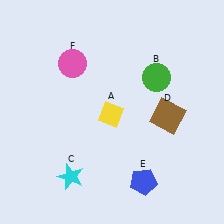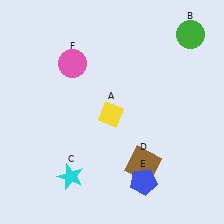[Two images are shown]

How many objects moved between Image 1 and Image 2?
2 objects moved between the two images.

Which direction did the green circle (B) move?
The green circle (B) moved up.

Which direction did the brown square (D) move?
The brown square (D) moved down.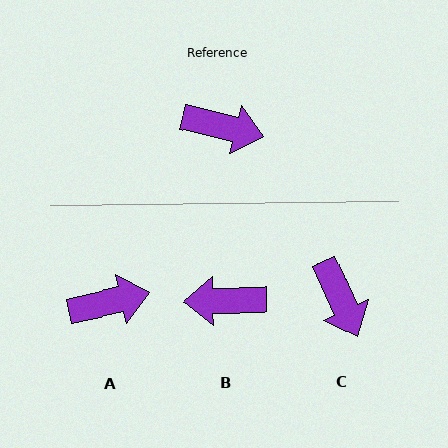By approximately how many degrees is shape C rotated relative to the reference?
Approximately 52 degrees clockwise.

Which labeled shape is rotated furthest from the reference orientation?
B, about 165 degrees away.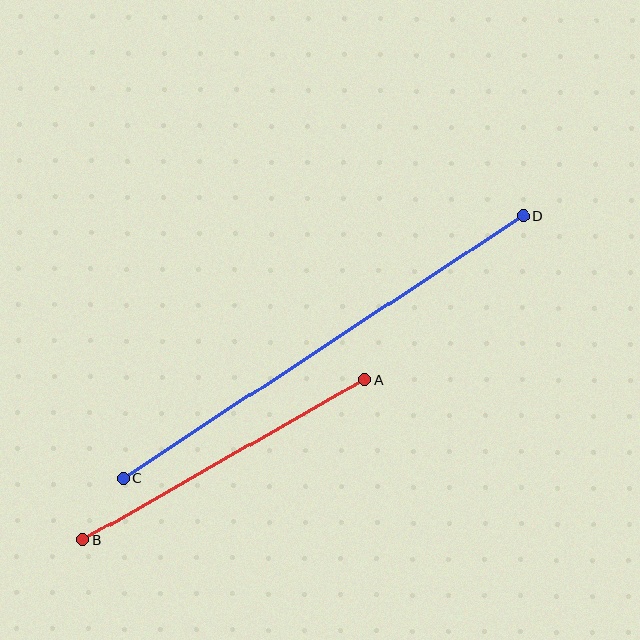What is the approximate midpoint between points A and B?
The midpoint is at approximately (224, 460) pixels.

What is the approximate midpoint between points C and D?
The midpoint is at approximately (323, 347) pixels.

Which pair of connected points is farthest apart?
Points C and D are farthest apart.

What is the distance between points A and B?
The distance is approximately 323 pixels.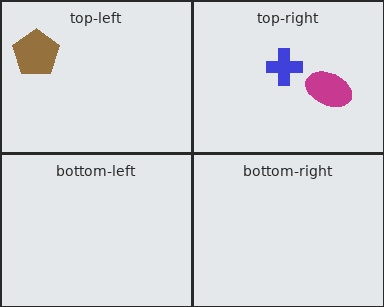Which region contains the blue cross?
The top-right region.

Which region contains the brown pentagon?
The top-left region.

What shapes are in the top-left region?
The brown pentagon.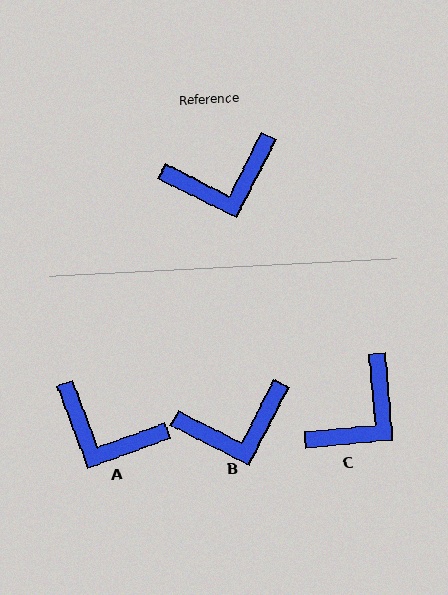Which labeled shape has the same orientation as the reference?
B.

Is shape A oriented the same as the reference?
No, it is off by about 43 degrees.